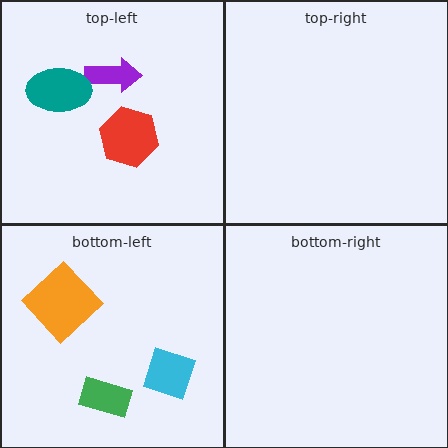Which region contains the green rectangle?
The bottom-left region.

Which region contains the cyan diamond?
The bottom-left region.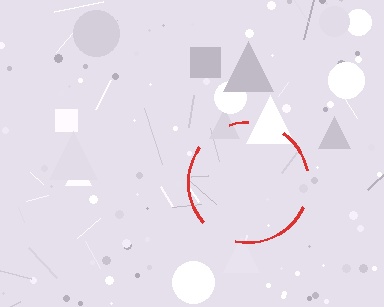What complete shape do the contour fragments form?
The contour fragments form a circle.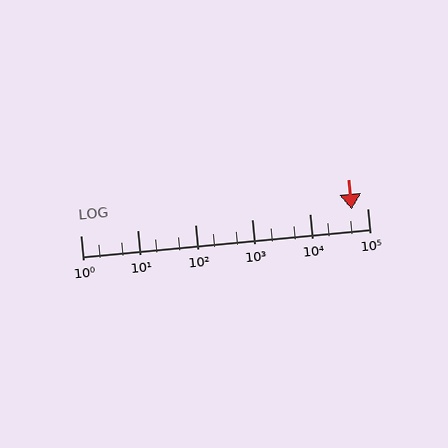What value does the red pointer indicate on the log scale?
The pointer indicates approximately 53000.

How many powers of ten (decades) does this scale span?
The scale spans 5 decades, from 1 to 100000.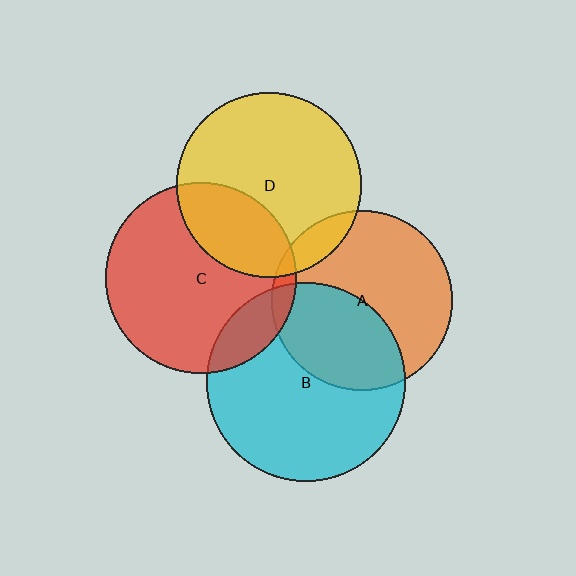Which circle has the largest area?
Circle B (cyan).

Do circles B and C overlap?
Yes.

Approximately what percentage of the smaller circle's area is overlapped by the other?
Approximately 15%.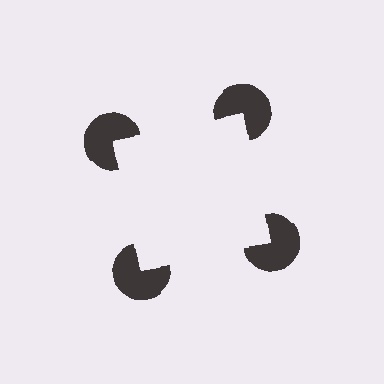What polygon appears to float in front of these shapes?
An illusory square — its edges are inferred from the aligned wedge cuts in the pac-man discs, not physically drawn.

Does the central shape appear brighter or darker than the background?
It typically appears slightly brighter than the background, even though no actual brightness change is drawn.